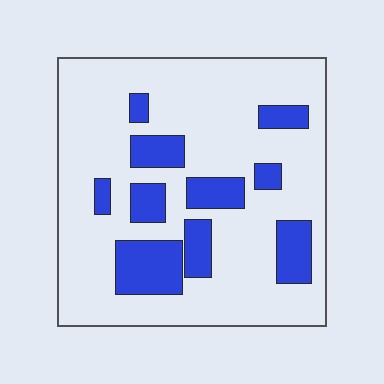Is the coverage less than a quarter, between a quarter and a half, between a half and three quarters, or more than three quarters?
Less than a quarter.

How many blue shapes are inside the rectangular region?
10.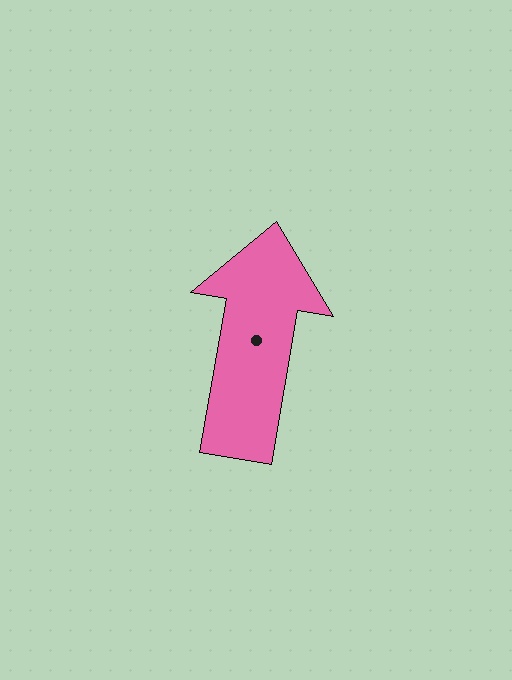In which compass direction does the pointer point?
North.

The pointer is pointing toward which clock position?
Roughly 12 o'clock.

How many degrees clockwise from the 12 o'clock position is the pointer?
Approximately 10 degrees.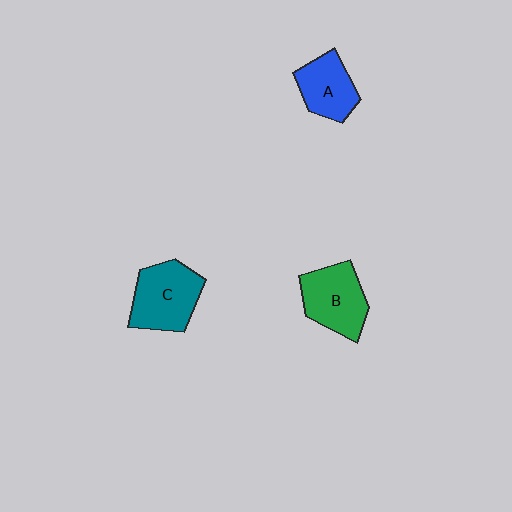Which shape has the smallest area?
Shape A (blue).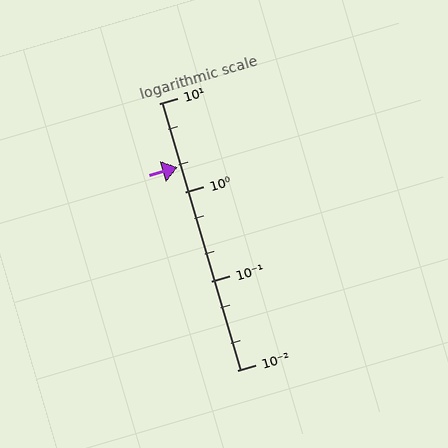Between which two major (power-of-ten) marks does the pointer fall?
The pointer is between 1 and 10.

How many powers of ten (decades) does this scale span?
The scale spans 3 decades, from 0.01 to 10.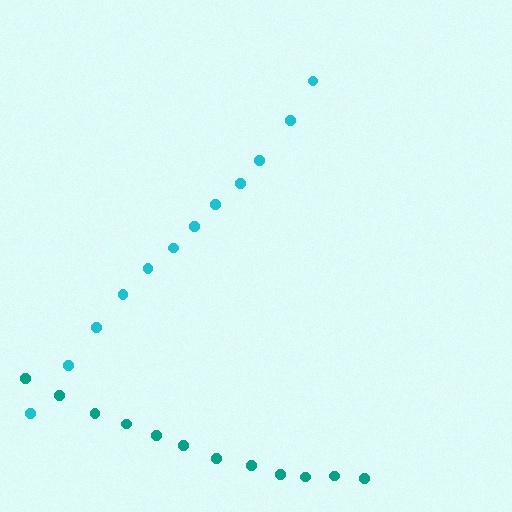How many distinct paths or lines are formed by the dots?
There are 2 distinct paths.